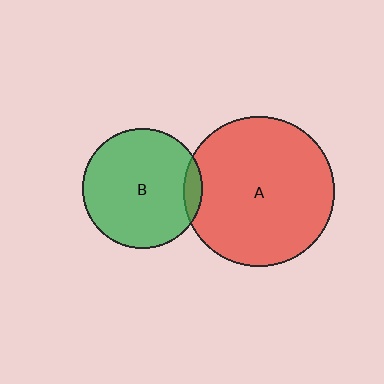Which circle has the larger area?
Circle A (red).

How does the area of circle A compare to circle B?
Approximately 1.6 times.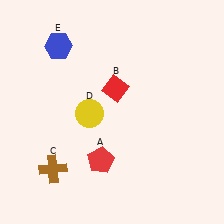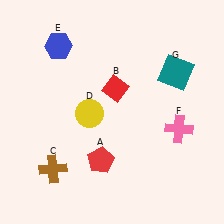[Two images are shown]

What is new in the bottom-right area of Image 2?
A pink cross (F) was added in the bottom-right area of Image 2.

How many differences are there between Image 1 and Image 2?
There are 2 differences between the two images.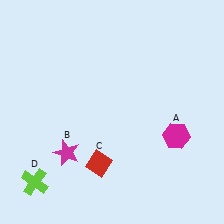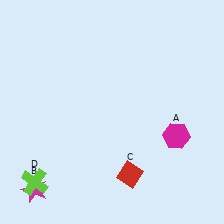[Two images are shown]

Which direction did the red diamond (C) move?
The red diamond (C) moved right.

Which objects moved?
The objects that moved are: the magenta star (B), the red diamond (C).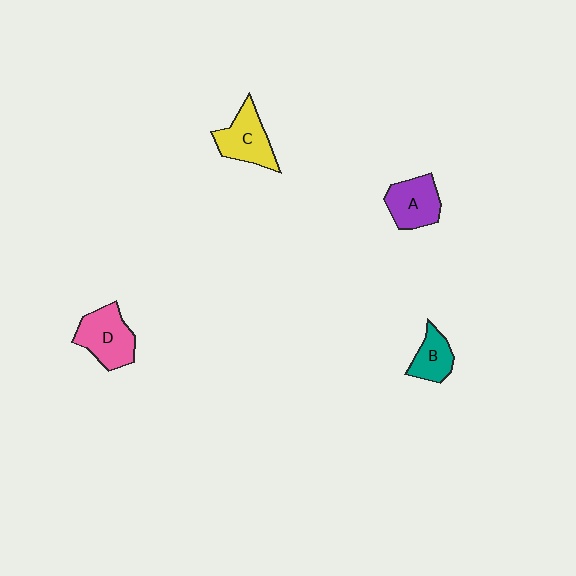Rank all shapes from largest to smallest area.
From largest to smallest: D (pink), C (yellow), A (purple), B (teal).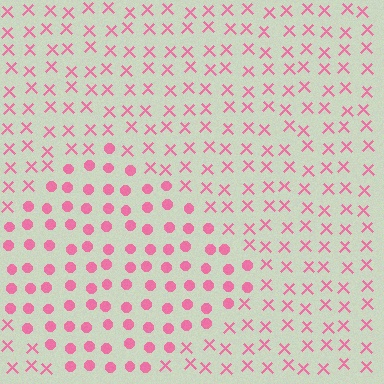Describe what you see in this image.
The image is filled with small pink elements arranged in a uniform grid. A diamond-shaped region contains circles, while the surrounding area contains X marks. The boundary is defined purely by the change in element shape.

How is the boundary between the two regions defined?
The boundary is defined by a change in element shape: circles inside vs. X marks outside. All elements share the same color and spacing.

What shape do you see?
I see a diamond.